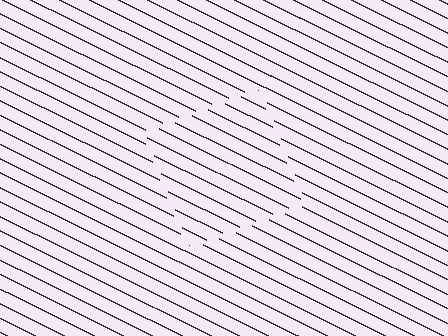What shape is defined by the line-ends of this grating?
An illusory square. The interior of the shape contains the same grating, shifted by half a period — the contour is defined by the phase discontinuity where line-ends from the inner and outer gratings abut.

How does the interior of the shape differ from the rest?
The interior of the shape contains the same grating, shifted by half a period — the contour is defined by the phase discontinuity where line-ends from the inner and outer gratings abut.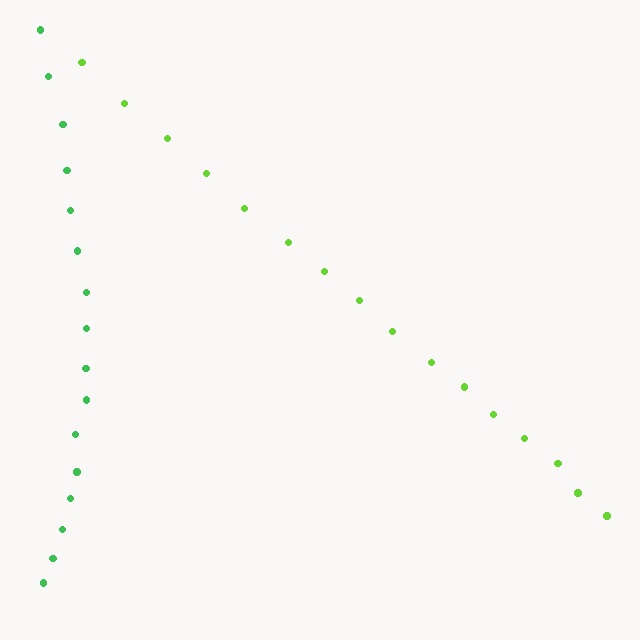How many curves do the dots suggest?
There are 2 distinct paths.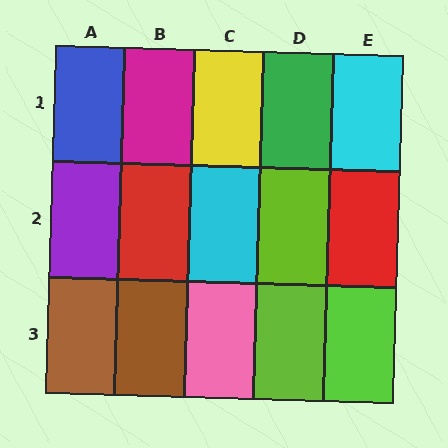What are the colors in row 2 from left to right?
Purple, red, cyan, lime, red.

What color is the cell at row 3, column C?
Pink.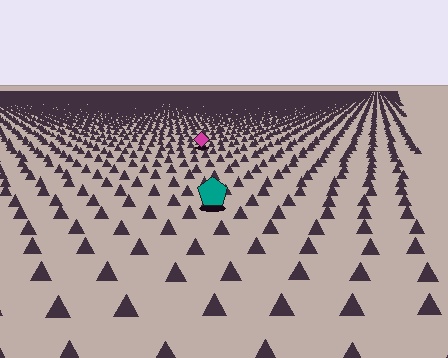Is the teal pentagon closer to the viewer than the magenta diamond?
Yes. The teal pentagon is closer — you can tell from the texture gradient: the ground texture is coarser near it.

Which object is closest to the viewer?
The teal pentagon is closest. The texture marks near it are larger and more spread out.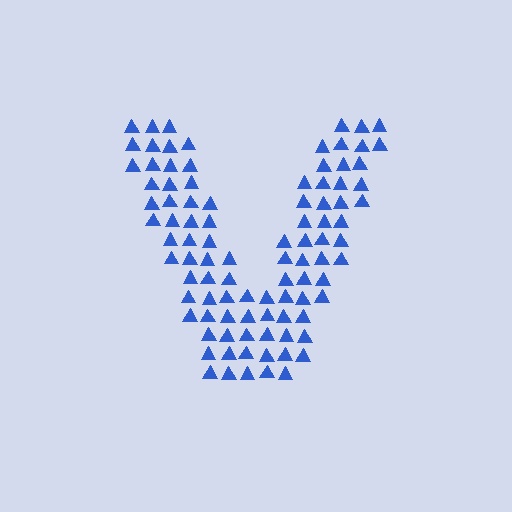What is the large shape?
The large shape is the letter V.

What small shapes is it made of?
It is made of small triangles.